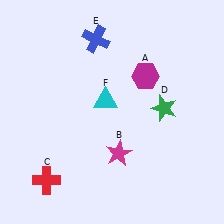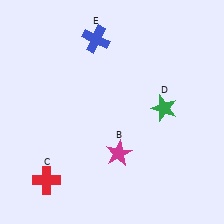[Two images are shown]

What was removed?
The magenta hexagon (A), the cyan triangle (F) were removed in Image 2.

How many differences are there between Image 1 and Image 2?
There are 2 differences between the two images.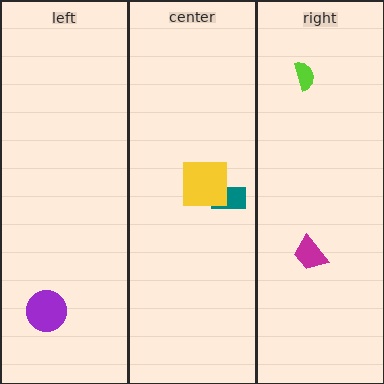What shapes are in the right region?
The lime semicircle, the magenta trapezoid.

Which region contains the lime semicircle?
The right region.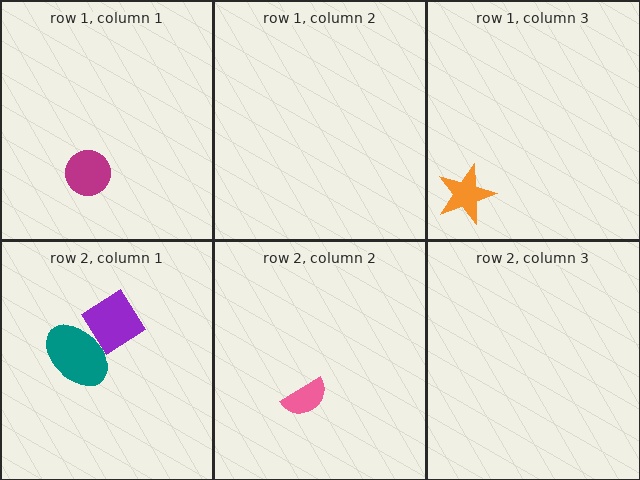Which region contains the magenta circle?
The row 1, column 1 region.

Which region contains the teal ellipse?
The row 2, column 1 region.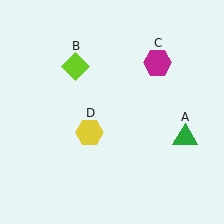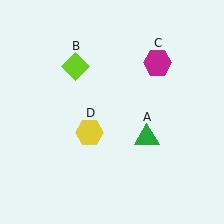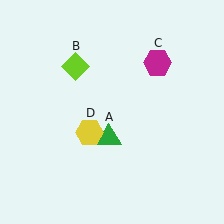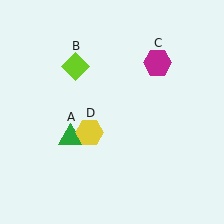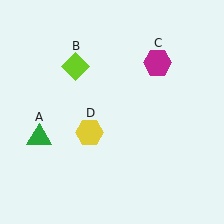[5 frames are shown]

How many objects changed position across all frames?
1 object changed position: green triangle (object A).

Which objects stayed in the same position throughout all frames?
Lime diamond (object B) and magenta hexagon (object C) and yellow hexagon (object D) remained stationary.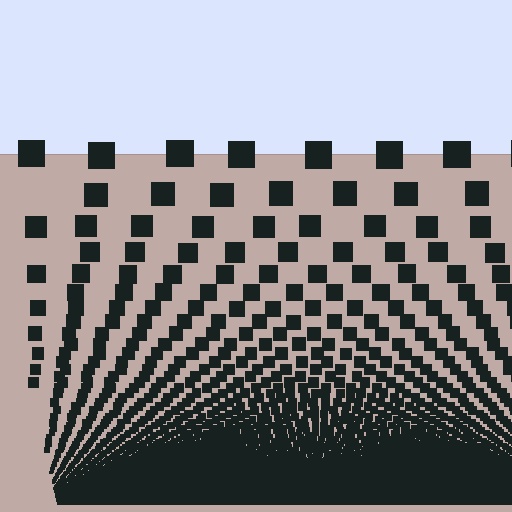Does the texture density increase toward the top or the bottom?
Density increases toward the bottom.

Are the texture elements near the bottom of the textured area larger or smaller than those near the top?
Smaller. The gradient is inverted — elements near the bottom are smaller and denser.